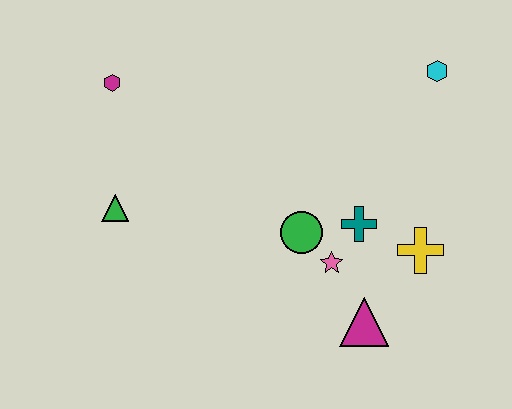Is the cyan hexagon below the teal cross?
No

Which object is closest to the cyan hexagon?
The teal cross is closest to the cyan hexagon.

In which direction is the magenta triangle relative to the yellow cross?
The magenta triangle is below the yellow cross.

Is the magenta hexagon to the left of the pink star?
Yes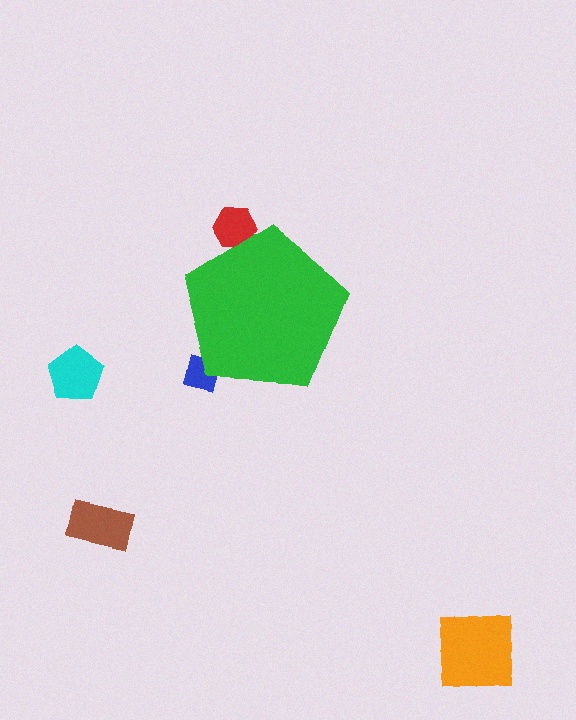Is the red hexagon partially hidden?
Yes, the red hexagon is partially hidden behind the green pentagon.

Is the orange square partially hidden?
No, the orange square is fully visible.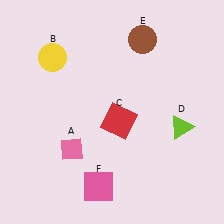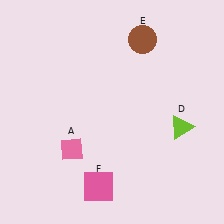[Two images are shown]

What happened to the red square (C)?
The red square (C) was removed in Image 2. It was in the bottom-right area of Image 1.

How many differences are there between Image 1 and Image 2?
There are 2 differences between the two images.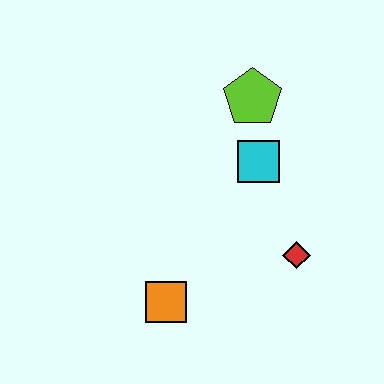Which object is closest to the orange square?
The red diamond is closest to the orange square.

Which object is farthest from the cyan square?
The orange square is farthest from the cyan square.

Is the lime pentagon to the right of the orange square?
Yes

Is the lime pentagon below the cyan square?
No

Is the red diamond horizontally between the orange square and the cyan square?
No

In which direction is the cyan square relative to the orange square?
The cyan square is above the orange square.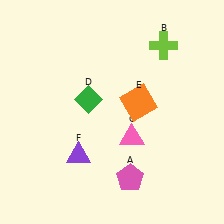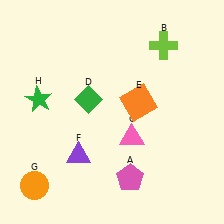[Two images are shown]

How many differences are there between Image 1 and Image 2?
There are 2 differences between the two images.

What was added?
An orange circle (G), a green star (H) were added in Image 2.